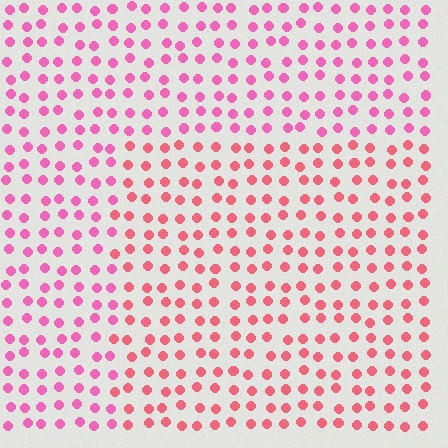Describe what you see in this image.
The image is filled with small pink elements in a uniform arrangement. A rectangle-shaped region is visible where the elements are tinted to a slightly different hue, forming a subtle color boundary.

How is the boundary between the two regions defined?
The boundary is defined purely by a slight shift in hue (about 27 degrees). Spacing, size, and orientation are identical on both sides.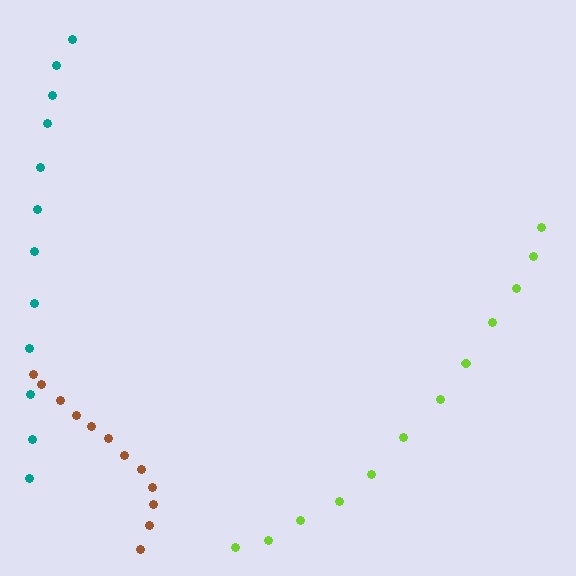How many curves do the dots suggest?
There are 3 distinct paths.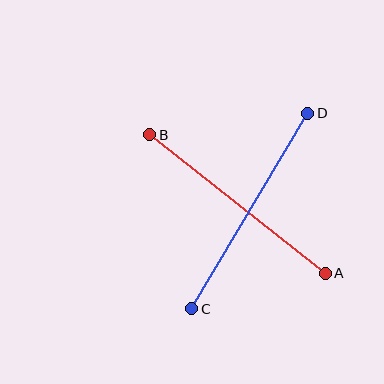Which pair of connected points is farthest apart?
Points C and D are farthest apart.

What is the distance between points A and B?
The distance is approximately 224 pixels.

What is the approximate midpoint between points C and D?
The midpoint is at approximately (250, 211) pixels.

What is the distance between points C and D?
The distance is approximately 228 pixels.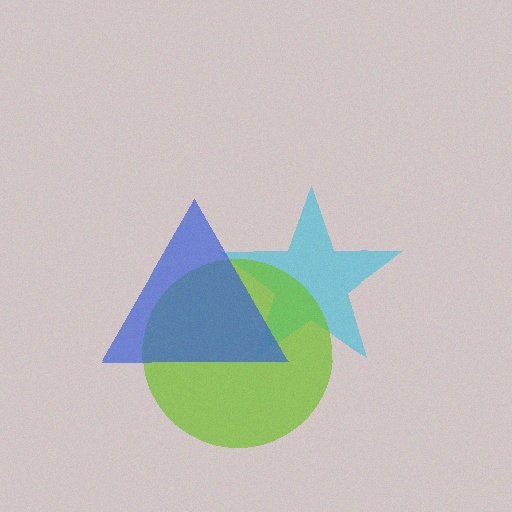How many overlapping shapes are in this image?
There are 3 overlapping shapes in the image.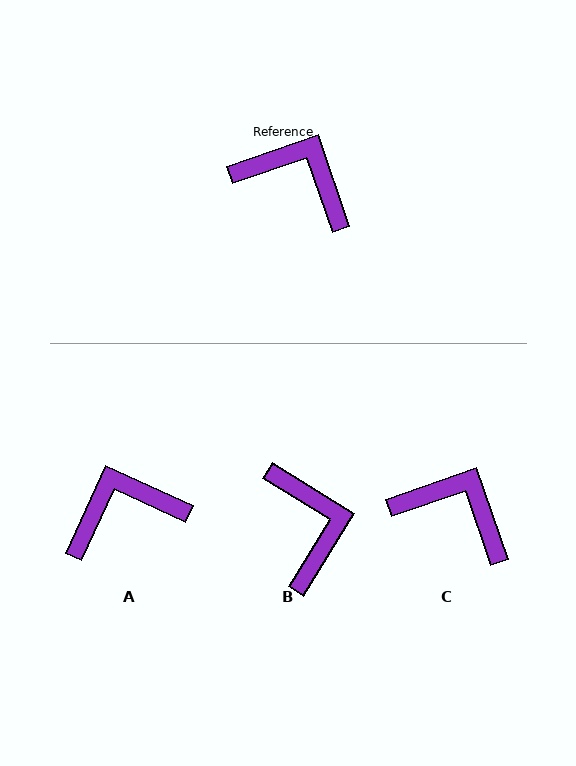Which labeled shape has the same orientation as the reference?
C.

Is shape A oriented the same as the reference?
No, it is off by about 46 degrees.